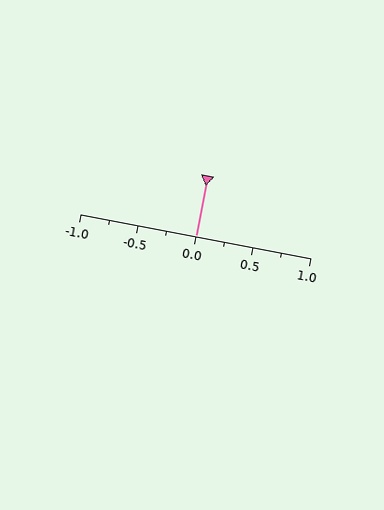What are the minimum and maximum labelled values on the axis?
The axis runs from -1.0 to 1.0.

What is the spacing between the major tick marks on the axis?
The major ticks are spaced 0.5 apart.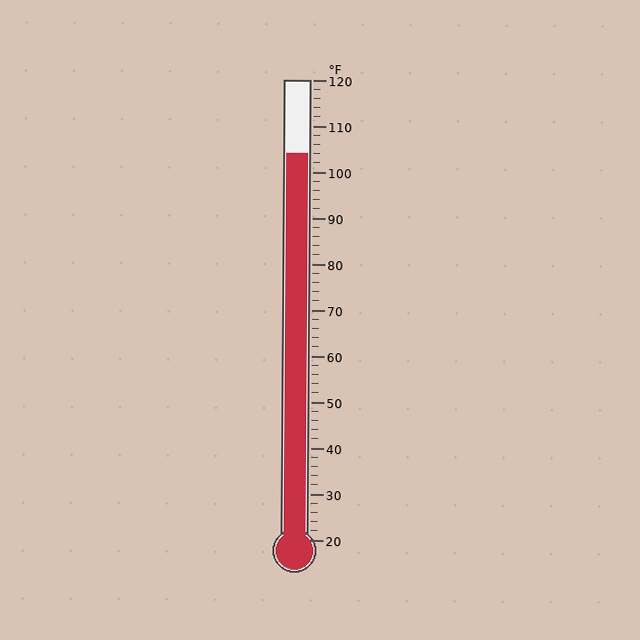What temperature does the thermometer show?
The thermometer shows approximately 104°F.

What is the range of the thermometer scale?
The thermometer scale ranges from 20°F to 120°F.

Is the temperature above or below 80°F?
The temperature is above 80°F.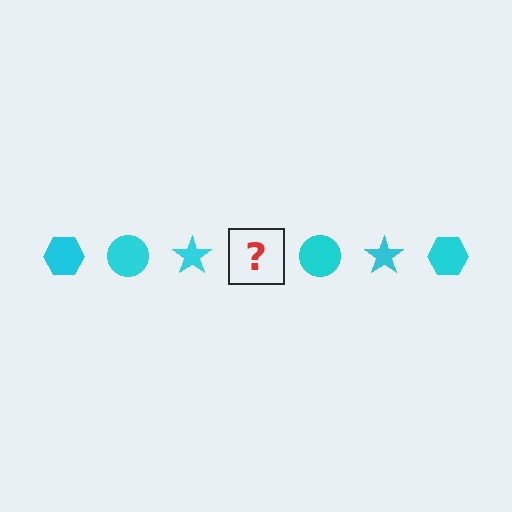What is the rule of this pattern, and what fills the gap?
The rule is that the pattern cycles through hexagon, circle, star shapes in cyan. The gap should be filled with a cyan hexagon.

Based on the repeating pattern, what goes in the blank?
The blank should be a cyan hexagon.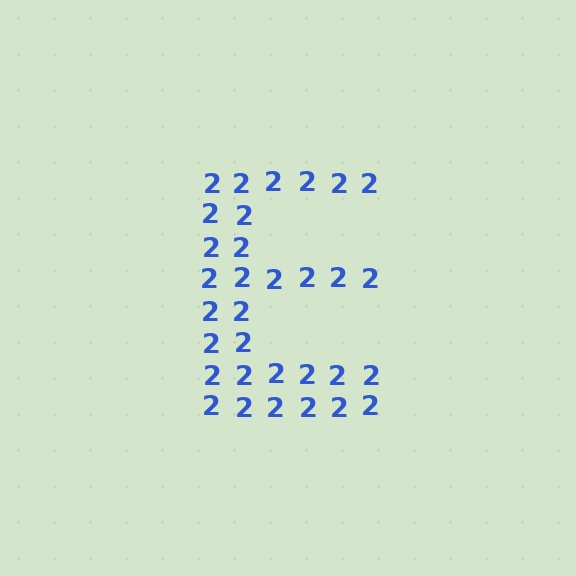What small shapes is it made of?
It is made of small digit 2's.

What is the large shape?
The large shape is the letter E.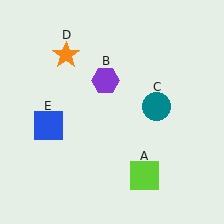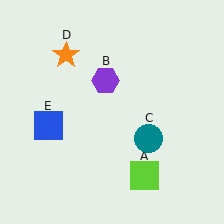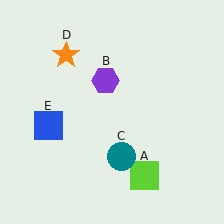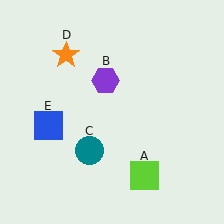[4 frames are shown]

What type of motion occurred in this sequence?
The teal circle (object C) rotated clockwise around the center of the scene.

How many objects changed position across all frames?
1 object changed position: teal circle (object C).